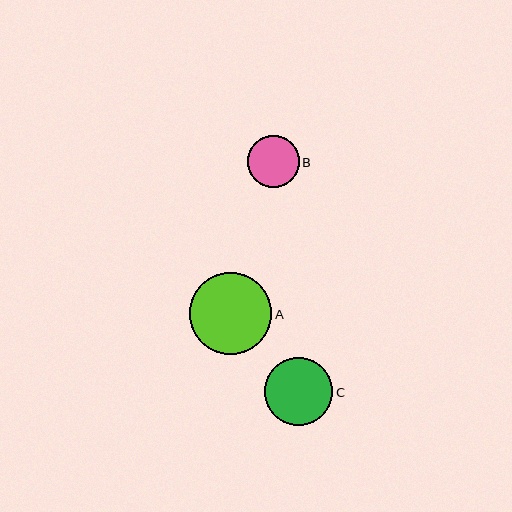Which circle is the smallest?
Circle B is the smallest with a size of approximately 52 pixels.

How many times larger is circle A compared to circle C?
Circle A is approximately 1.2 times the size of circle C.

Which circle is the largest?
Circle A is the largest with a size of approximately 82 pixels.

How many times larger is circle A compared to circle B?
Circle A is approximately 1.6 times the size of circle B.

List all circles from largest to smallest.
From largest to smallest: A, C, B.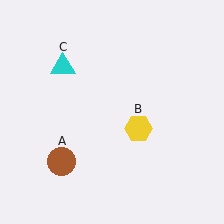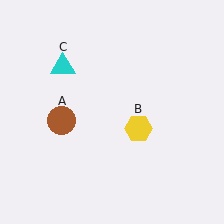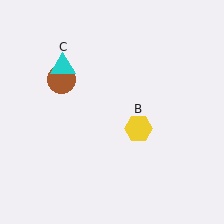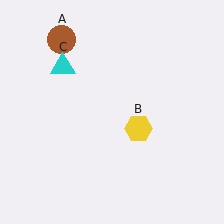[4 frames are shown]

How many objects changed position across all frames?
1 object changed position: brown circle (object A).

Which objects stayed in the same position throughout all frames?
Yellow hexagon (object B) and cyan triangle (object C) remained stationary.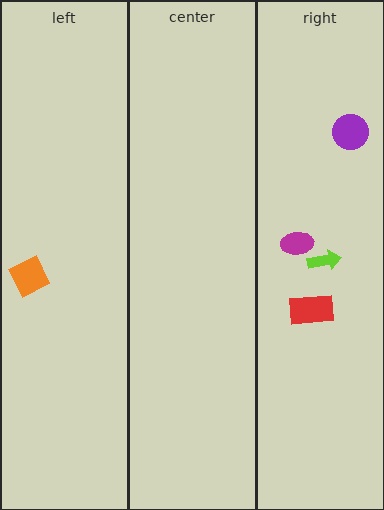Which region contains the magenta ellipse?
The right region.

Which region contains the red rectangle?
The right region.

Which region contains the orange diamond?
The left region.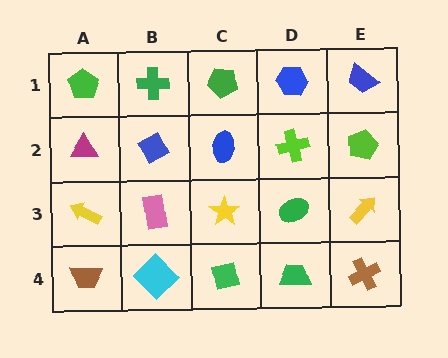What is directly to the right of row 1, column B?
A green pentagon.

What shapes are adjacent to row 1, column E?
A lime pentagon (row 2, column E), a blue hexagon (row 1, column D).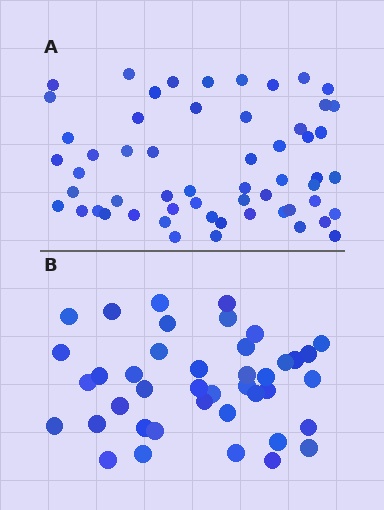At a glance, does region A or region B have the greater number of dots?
Region A (the top region) has more dots.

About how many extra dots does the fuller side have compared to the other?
Region A has approximately 15 more dots than region B.